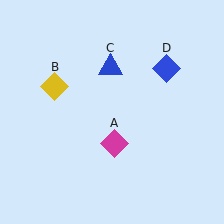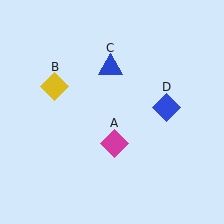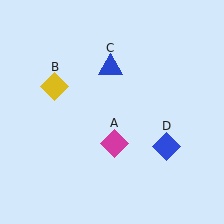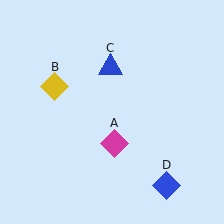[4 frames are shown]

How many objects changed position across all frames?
1 object changed position: blue diamond (object D).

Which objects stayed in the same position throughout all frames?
Magenta diamond (object A) and yellow diamond (object B) and blue triangle (object C) remained stationary.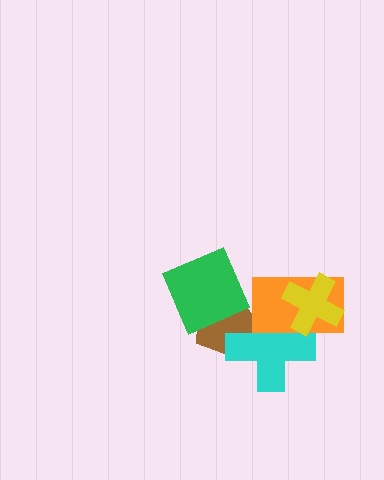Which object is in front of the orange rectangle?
The yellow cross is in front of the orange rectangle.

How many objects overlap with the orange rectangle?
2 objects overlap with the orange rectangle.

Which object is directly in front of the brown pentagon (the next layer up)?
The cyan cross is directly in front of the brown pentagon.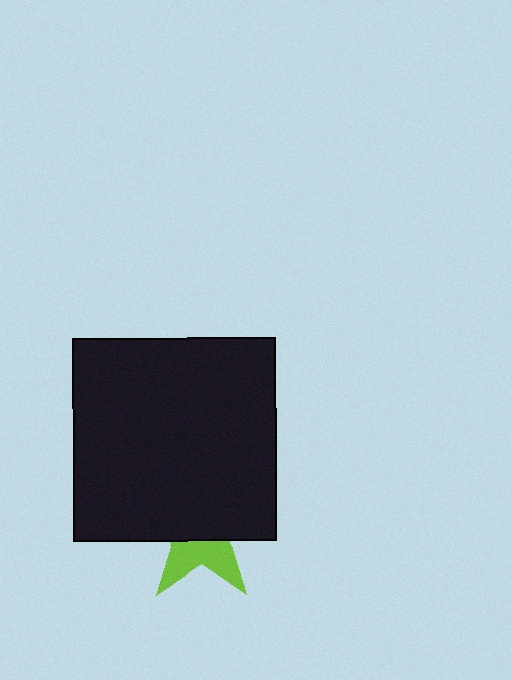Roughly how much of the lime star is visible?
A small part of it is visible (roughly 36%).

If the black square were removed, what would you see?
You would see the complete lime star.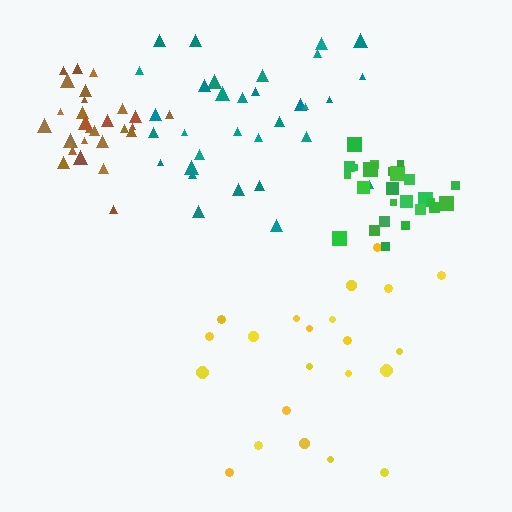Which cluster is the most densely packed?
Brown.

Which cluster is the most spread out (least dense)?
Yellow.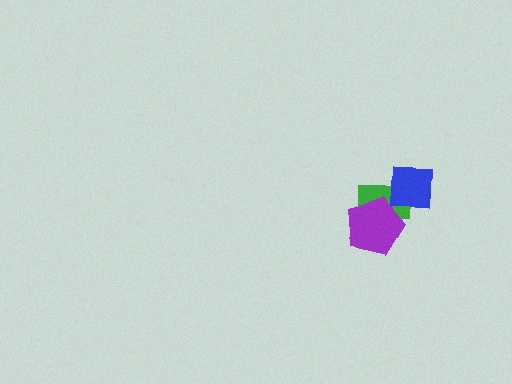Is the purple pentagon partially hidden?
No, no other shape covers it.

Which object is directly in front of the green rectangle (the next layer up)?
The purple pentagon is directly in front of the green rectangle.